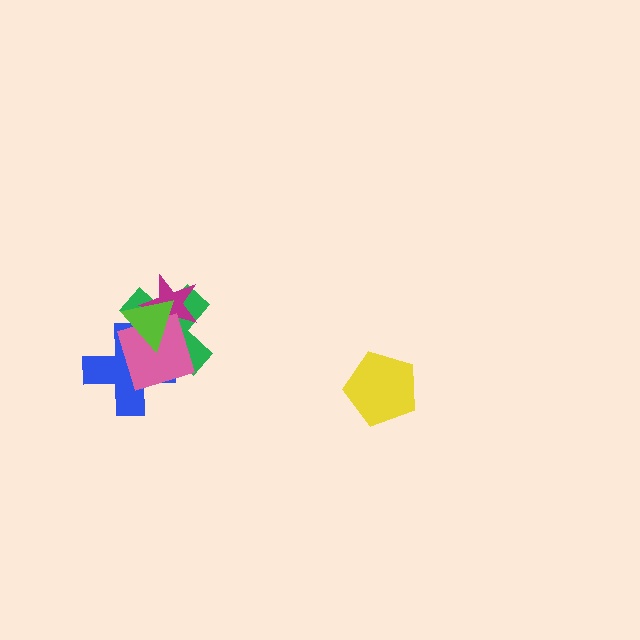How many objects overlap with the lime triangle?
4 objects overlap with the lime triangle.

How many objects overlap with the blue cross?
3 objects overlap with the blue cross.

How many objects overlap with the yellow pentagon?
0 objects overlap with the yellow pentagon.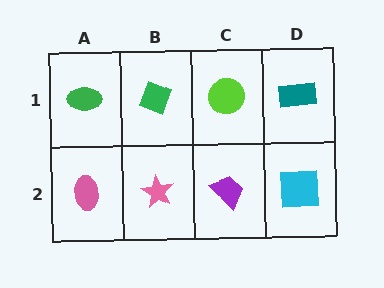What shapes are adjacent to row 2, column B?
A green diamond (row 1, column B), a pink ellipse (row 2, column A), a purple trapezoid (row 2, column C).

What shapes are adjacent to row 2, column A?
A green ellipse (row 1, column A), a pink star (row 2, column B).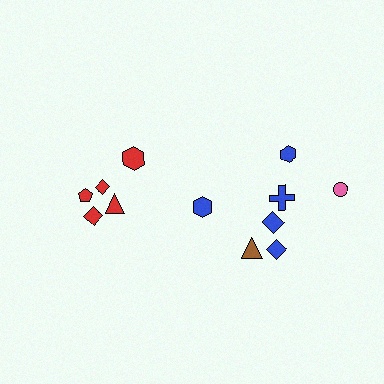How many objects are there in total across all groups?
There are 12 objects.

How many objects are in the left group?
There are 5 objects.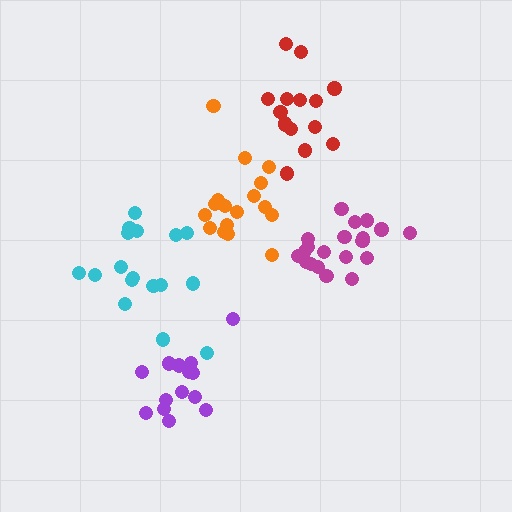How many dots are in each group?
Group 1: 15 dots, Group 2: 20 dots, Group 3: 17 dots, Group 4: 15 dots, Group 5: 17 dots (84 total).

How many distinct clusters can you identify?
There are 5 distinct clusters.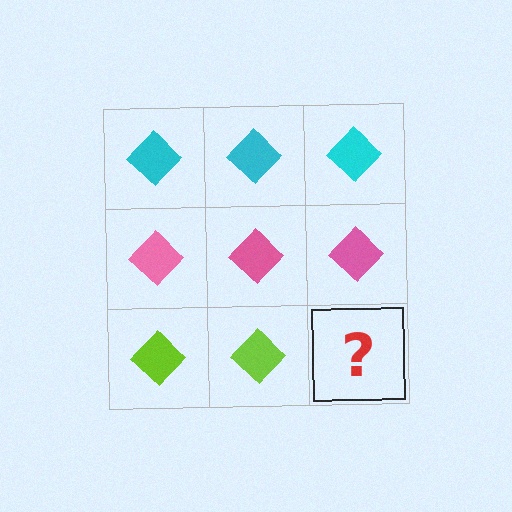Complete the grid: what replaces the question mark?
The question mark should be replaced with a lime diamond.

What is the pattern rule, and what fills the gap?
The rule is that each row has a consistent color. The gap should be filled with a lime diamond.